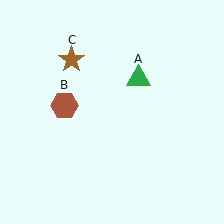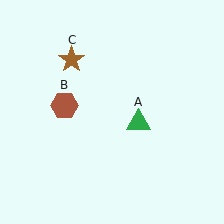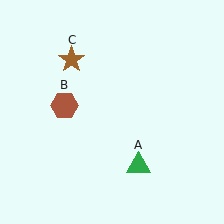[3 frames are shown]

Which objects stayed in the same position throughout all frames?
Brown hexagon (object B) and brown star (object C) remained stationary.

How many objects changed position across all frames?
1 object changed position: green triangle (object A).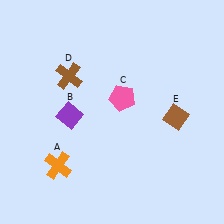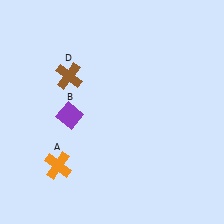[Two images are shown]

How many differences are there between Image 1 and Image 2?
There are 2 differences between the two images.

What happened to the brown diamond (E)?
The brown diamond (E) was removed in Image 2. It was in the bottom-right area of Image 1.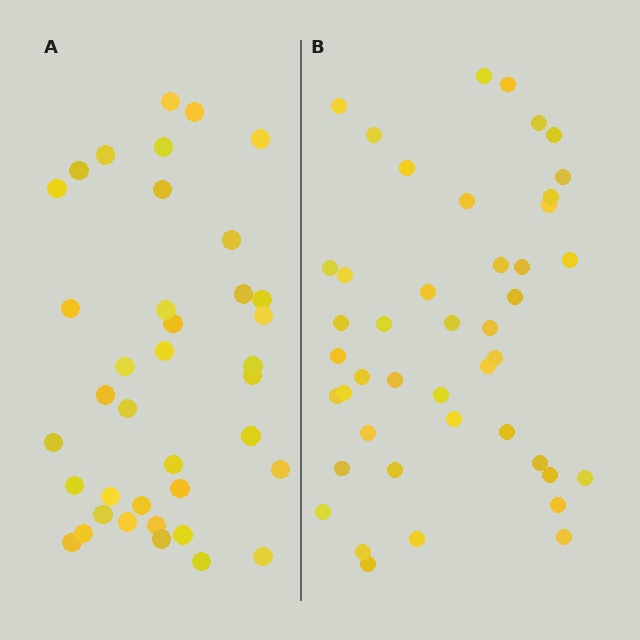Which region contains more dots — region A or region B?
Region B (the right region) has more dots.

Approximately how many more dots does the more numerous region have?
Region B has about 6 more dots than region A.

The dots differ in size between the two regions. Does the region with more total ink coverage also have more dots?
No. Region A has more total ink coverage because its dots are larger, but region B actually contains more individual dots. Total area can be misleading — the number of items is what matters here.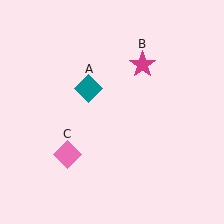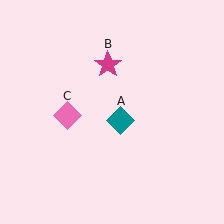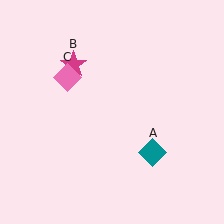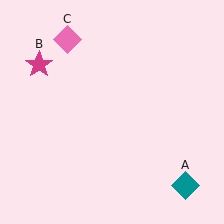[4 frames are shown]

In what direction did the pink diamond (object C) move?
The pink diamond (object C) moved up.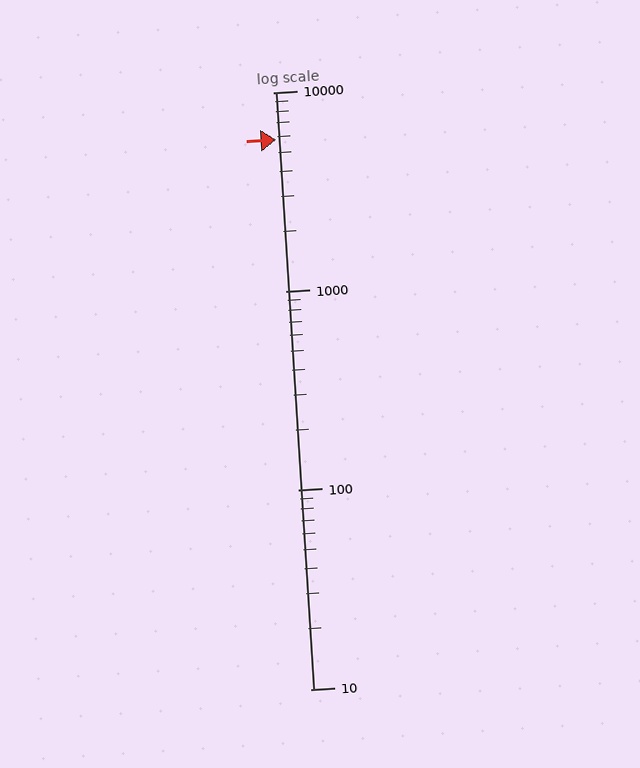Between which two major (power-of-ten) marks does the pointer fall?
The pointer is between 1000 and 10000.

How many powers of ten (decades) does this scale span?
The scale spans 3 decades, from 10 to 10000.